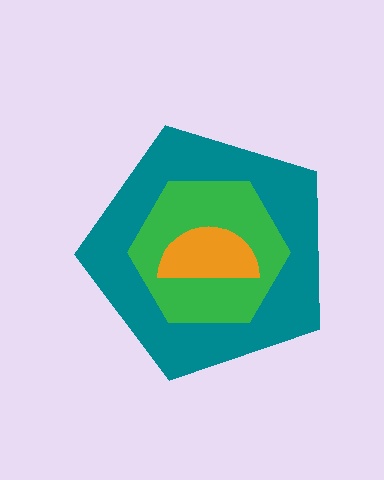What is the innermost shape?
The orange semicircle.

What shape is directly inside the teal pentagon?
The green hexagon.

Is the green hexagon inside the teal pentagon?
Yes.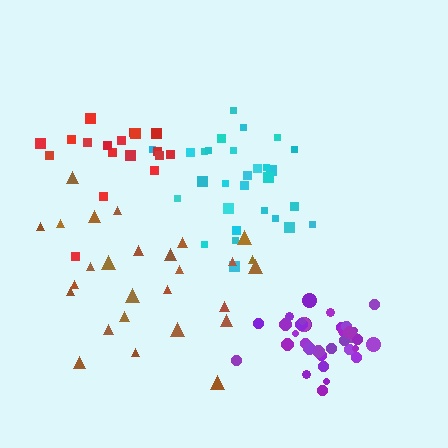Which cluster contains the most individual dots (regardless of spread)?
Purple (35).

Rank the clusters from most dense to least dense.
purple, cyan, red, brown.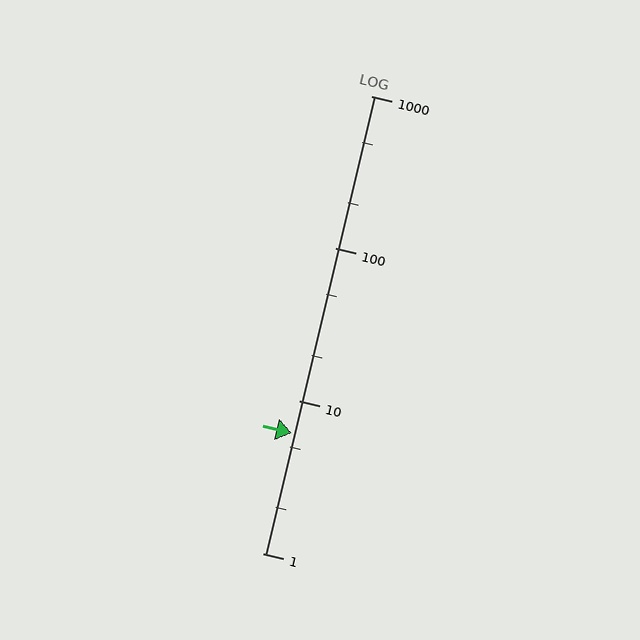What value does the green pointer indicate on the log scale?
The pointer indicates approximately 6.1.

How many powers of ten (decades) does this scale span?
The scale spans 3 decades, from 1 to 1000.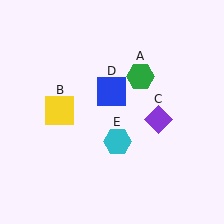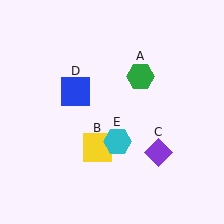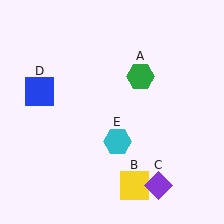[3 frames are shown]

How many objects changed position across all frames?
3 objects changed position: yellow square (object B), purple diamond (object C), blue square (object D).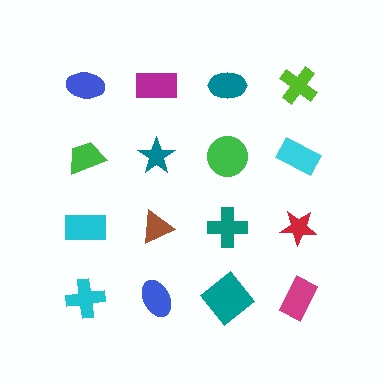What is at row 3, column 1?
A cyan rectangle.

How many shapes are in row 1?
4 shapes.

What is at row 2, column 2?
A teal star.